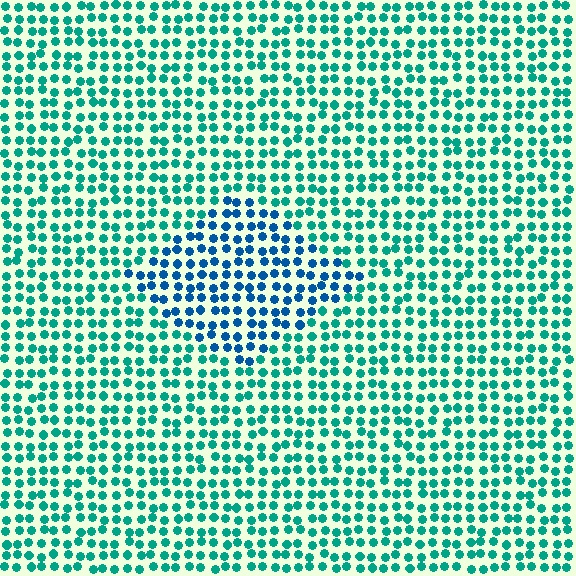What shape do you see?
I see a diamond.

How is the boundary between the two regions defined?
The boundary is defined purely by a slight shift in hue (about 39 degrees). Spacing, size, and orientation are identical on both sides.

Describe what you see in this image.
The image is filled with small teal elements in a uniform arrangement. A diamond-shaped region is visible where the elements are tinted to a slightly different hue, forming a subtle color boundary.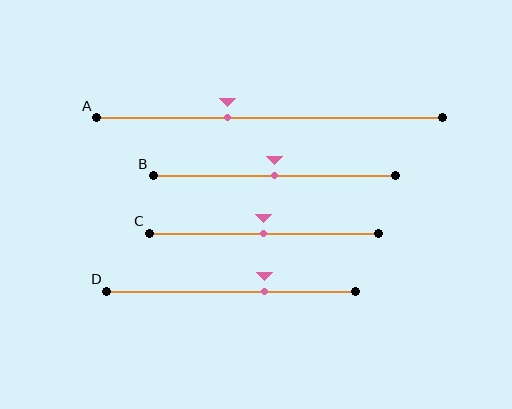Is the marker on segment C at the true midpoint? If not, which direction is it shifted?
Yes, the marker on segment C is at the true midpoint.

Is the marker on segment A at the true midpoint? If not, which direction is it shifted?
No, the marker on segment A is shifted to the left by about 12% of the segment length.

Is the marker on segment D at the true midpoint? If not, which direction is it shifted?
No, the marker on segment D is shifted to the right by about 14% of the segment length.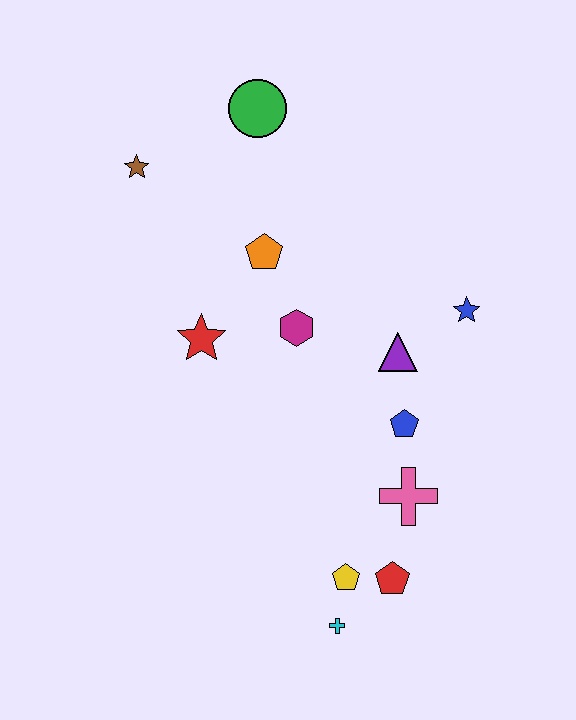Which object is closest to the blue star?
The purple triangle is closest to the blue star.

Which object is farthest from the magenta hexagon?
The cyan cross is farthest from the magenta hexagon.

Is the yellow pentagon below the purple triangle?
Yes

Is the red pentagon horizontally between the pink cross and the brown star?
Yes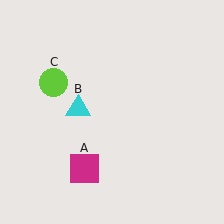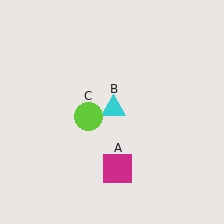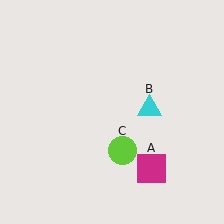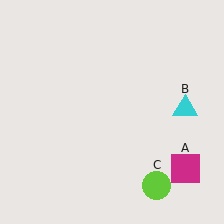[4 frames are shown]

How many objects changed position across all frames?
3 objects changed position: magenta square (object A), cyan triangle (object B), lime circle (object C).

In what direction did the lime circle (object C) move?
The lime circle (object C) moved down and to the right.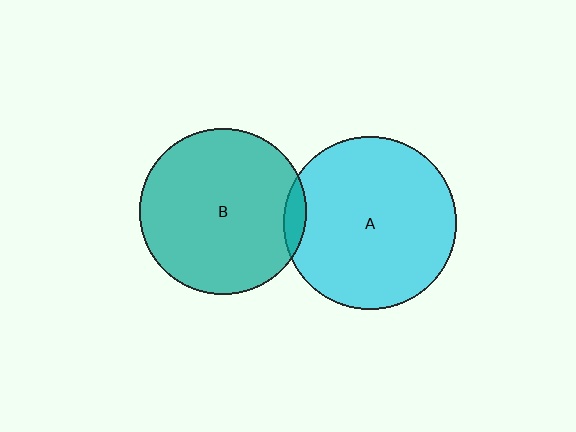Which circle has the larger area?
Circle A (cyan).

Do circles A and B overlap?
Yes.